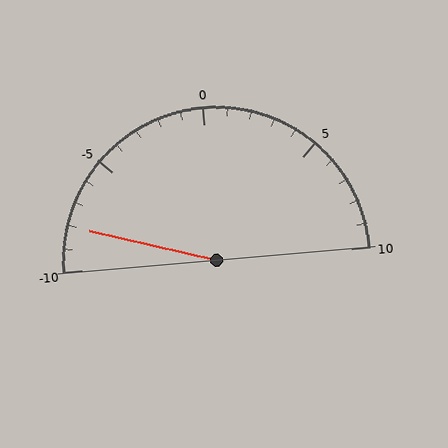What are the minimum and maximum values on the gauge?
The gauge ranges from -10 to 10.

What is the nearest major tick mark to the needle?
The nearest major tick mark is -10.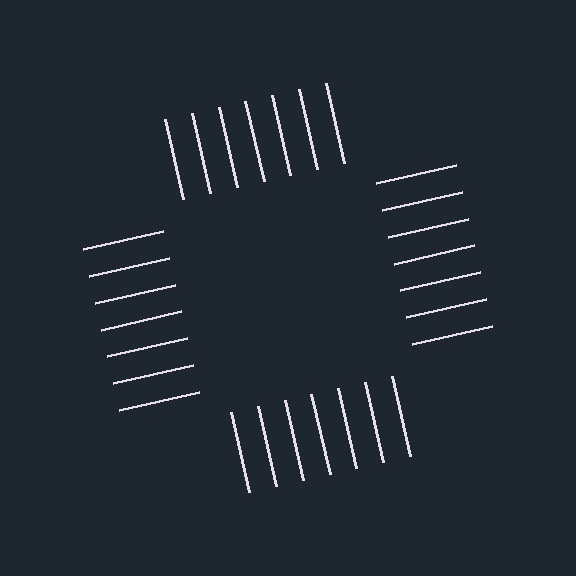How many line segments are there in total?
28 — 7 along each of the 4 edges.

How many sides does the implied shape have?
4 sides — the line-ends trace a square.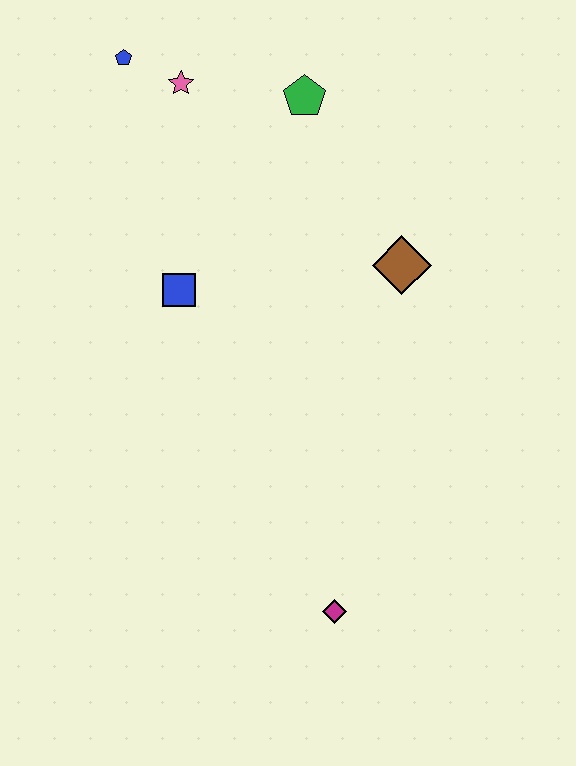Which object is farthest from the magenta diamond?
The blue pentagon is farthest from the magenta diamond.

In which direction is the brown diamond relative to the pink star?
The brown diamond is to the right of the pink star.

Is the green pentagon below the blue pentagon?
Yes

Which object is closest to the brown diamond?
The green pentagon is closest to the brown diamond.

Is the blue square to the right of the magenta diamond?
No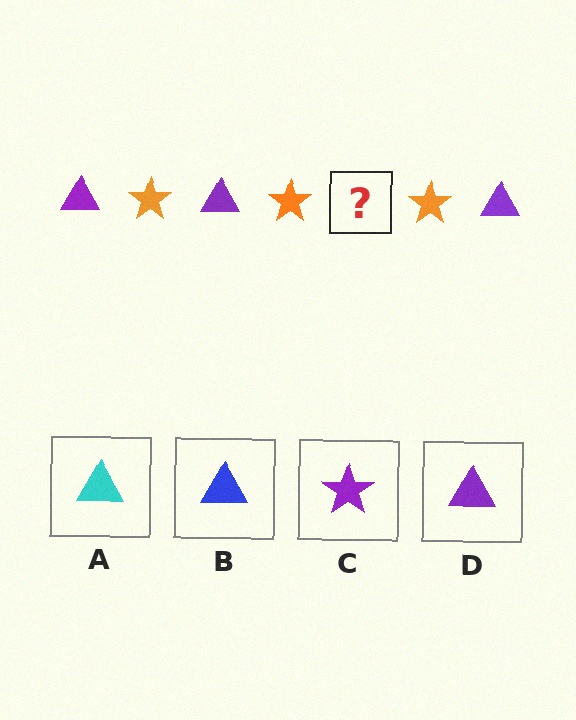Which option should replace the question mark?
Option D.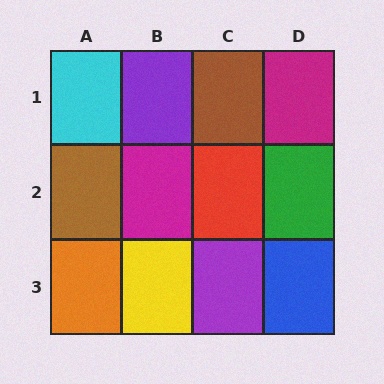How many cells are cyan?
1 cell is cyan.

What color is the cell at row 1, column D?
Magenta.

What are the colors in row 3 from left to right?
Orange, yellow, purple, blue.